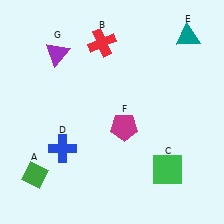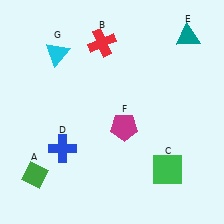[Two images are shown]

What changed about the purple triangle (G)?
In Image 1, G is purple. In Image 2, it changed to cyan.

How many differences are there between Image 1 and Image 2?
There is 1 difference between the two images.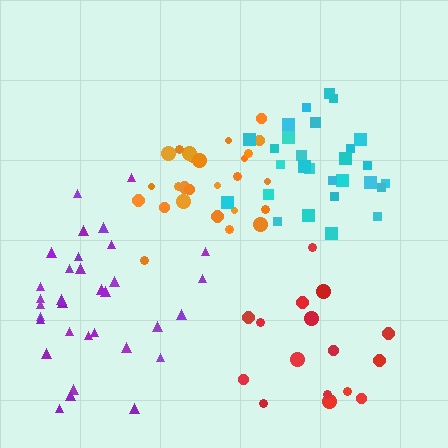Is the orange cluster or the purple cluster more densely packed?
Orange.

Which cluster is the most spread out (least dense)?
Red.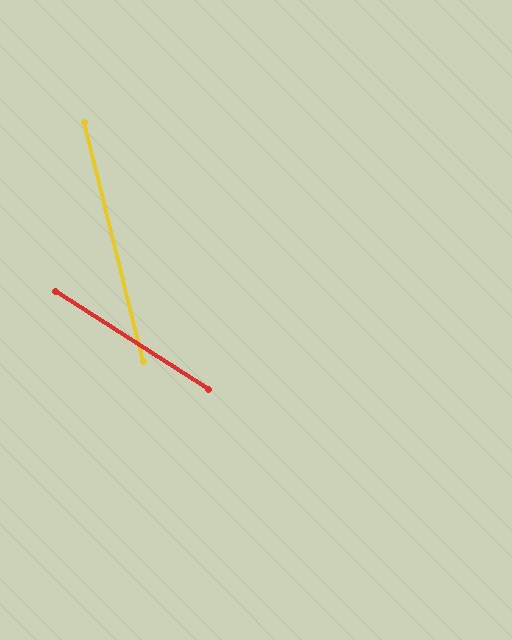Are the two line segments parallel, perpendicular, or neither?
Neither parallel nor perpendicular — they differ by about 43°.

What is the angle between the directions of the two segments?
Approximately 43 degrees.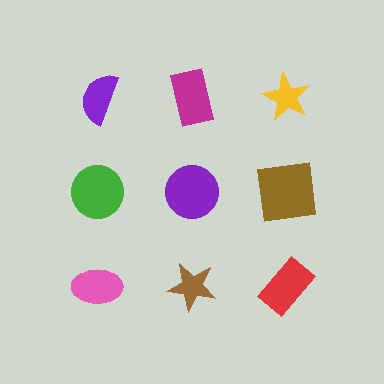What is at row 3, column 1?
A pink ellipse.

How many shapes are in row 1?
3 shapes.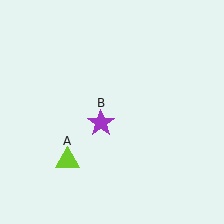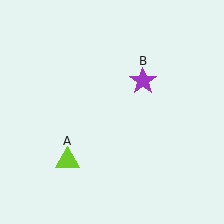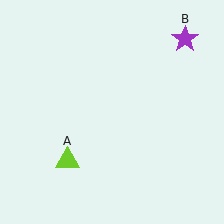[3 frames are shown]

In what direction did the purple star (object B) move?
The purple star (object B) moved up and to the right.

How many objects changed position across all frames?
1 object changed position: purple star (object B).